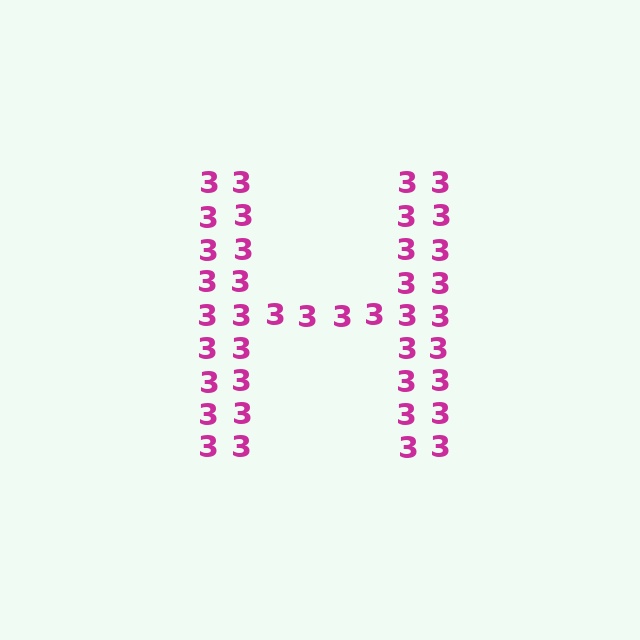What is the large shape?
The large shape is the letter H.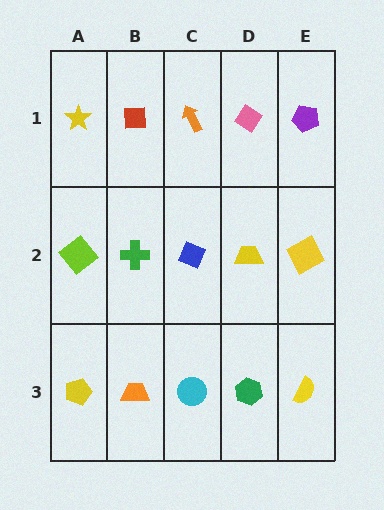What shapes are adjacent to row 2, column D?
A pink diamond (row 1, column D), a green hexagon (row 3, column D), a blue diamond (row 2, column C), a yellow square (row 2, column E).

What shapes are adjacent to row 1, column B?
A green cross (row 2, column B), a yellow star (row 1, column A), an orange arrow (row 1, column C).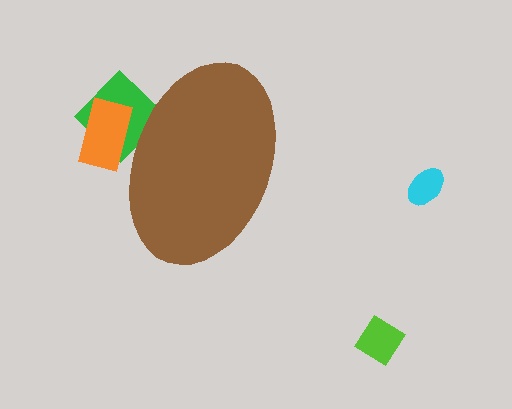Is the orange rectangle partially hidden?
Yes, the orange rectangle is partially hidden behind the brown ellipse.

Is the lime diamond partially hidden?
No, the lime diamond is fully visible.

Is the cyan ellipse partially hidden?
No, the cyan ellipse is fully visible.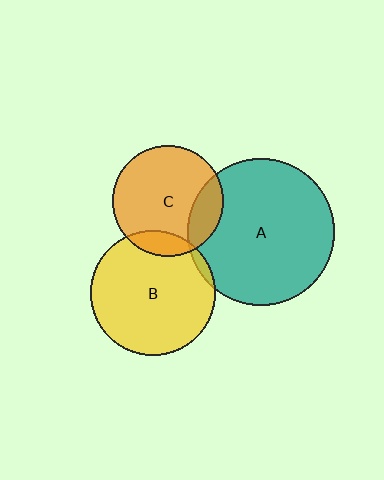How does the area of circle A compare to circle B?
Approximately 1.4 times.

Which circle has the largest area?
Circle A (teal).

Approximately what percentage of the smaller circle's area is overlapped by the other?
Approximately 15%.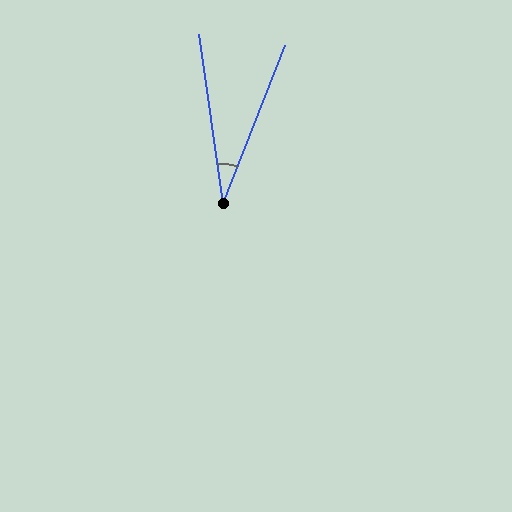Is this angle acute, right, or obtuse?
It is acute.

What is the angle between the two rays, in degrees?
Approximately 30 degrees.